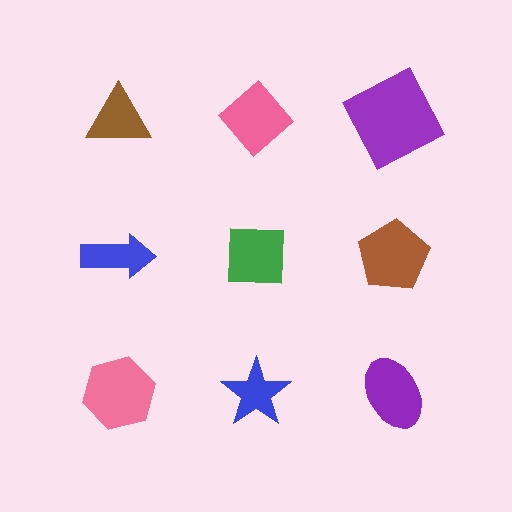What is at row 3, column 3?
A purple ellipse.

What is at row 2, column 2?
A green square.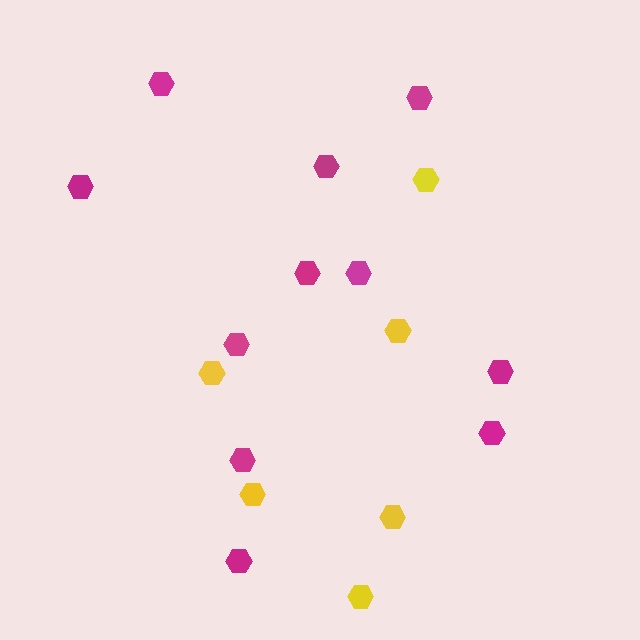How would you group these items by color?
There are 2 groups: one group of yellow hexagons (6) and one group of magenta hexagons (11).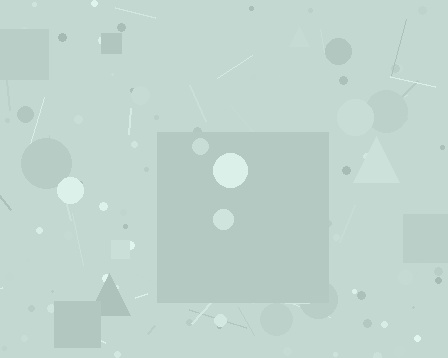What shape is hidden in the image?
A square is hidden in the image.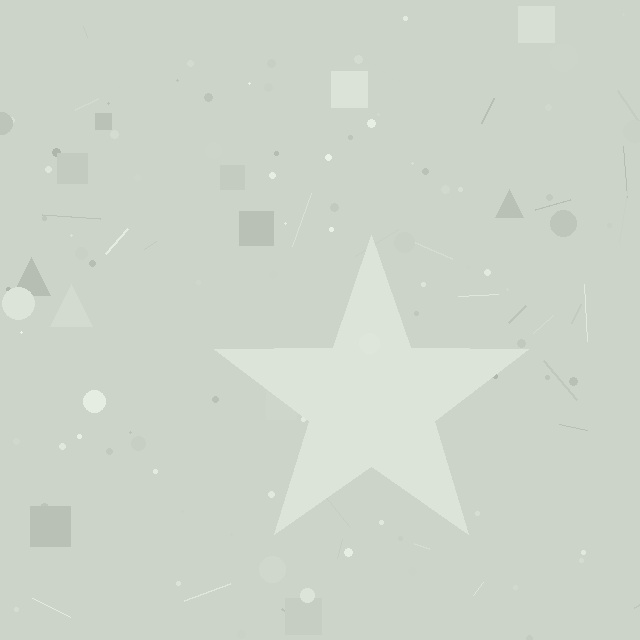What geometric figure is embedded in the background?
A star is embedded in the background.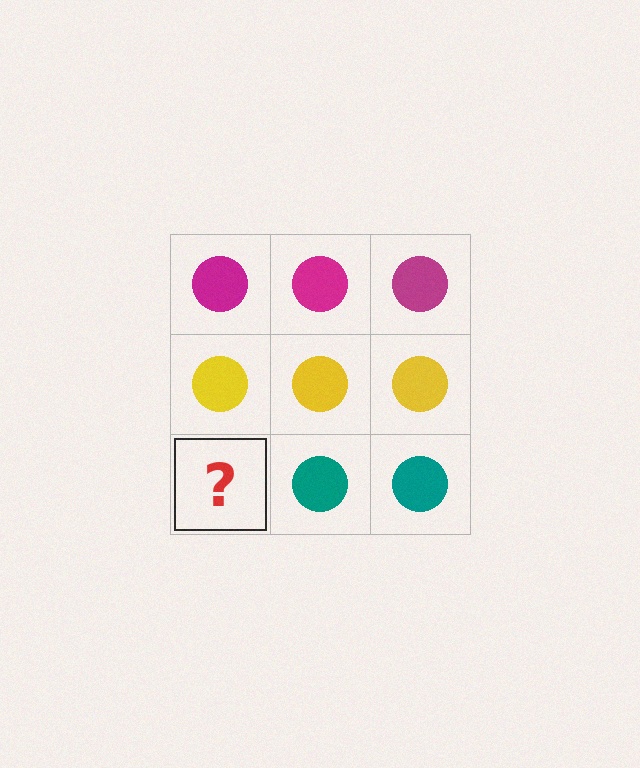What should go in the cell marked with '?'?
The missing cell should contain a teal circle.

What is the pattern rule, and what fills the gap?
The rule is that each row has a consistent color. The gap should be filled with a teal circle.